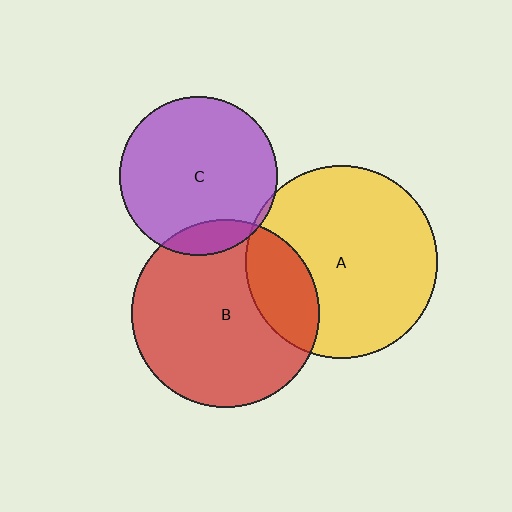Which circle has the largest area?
Circle A (yellow).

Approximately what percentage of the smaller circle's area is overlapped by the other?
Approximately 5%.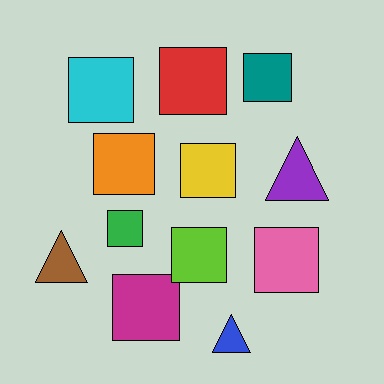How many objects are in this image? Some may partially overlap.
There are 12 objects.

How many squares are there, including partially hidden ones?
There are 9 squares.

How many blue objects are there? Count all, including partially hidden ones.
There is 1 blue object.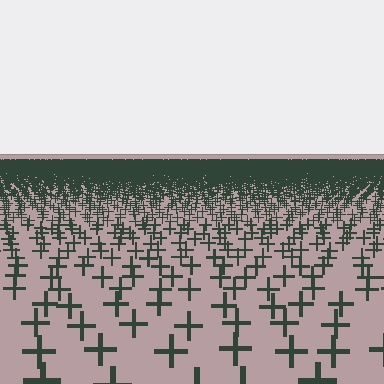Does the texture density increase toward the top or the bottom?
Density increases toward the top.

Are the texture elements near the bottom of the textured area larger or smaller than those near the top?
Larger. Near the bottom, elements are closer to the viewer and appear at a bigger on-screen size.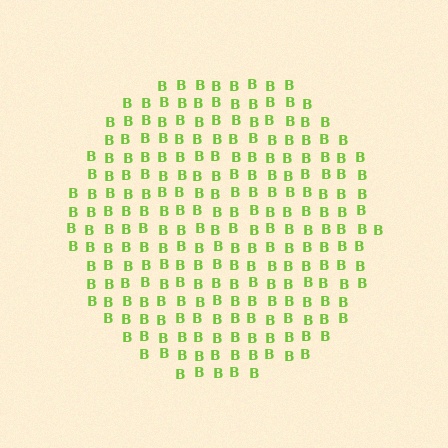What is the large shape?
The large shape is a circle.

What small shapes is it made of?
It is made of small letter B's.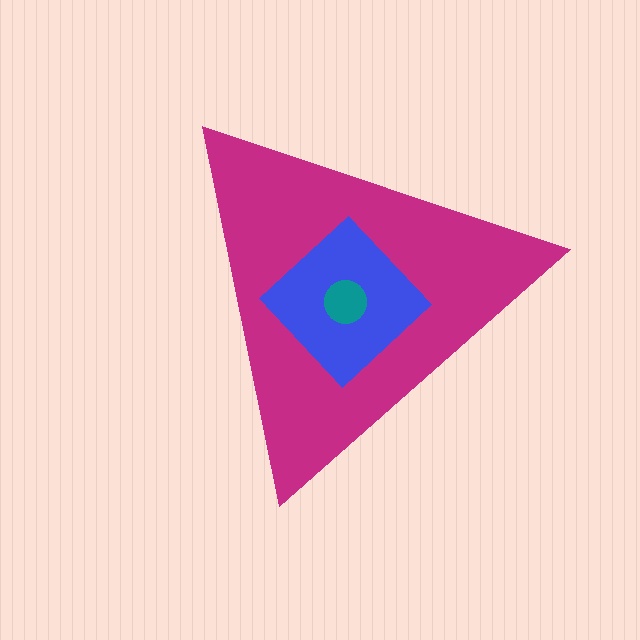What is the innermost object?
The teal circle.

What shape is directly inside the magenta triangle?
The blue diamond.